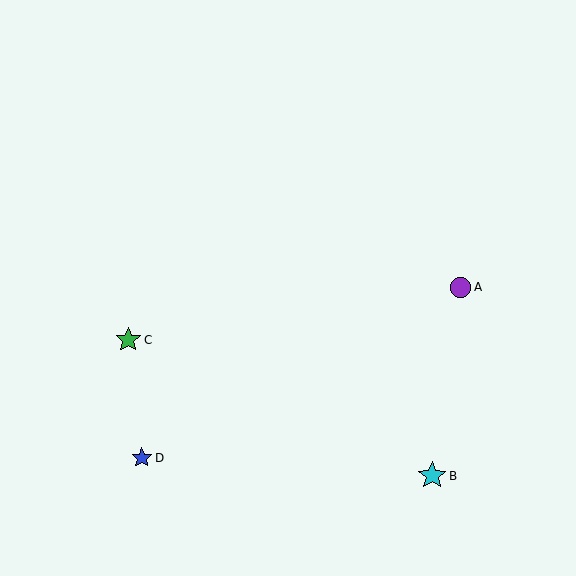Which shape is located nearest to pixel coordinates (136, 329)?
The green star (labeled C) at (128, 340) is nearest to that location.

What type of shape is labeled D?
Shape D is a blue star.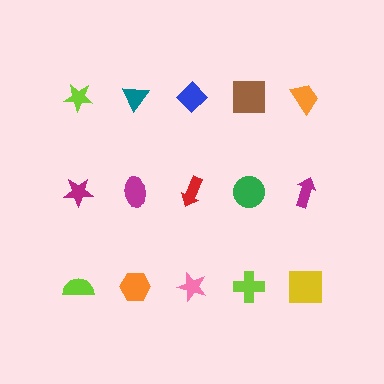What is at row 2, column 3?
A red arrow.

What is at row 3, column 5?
A yellow square.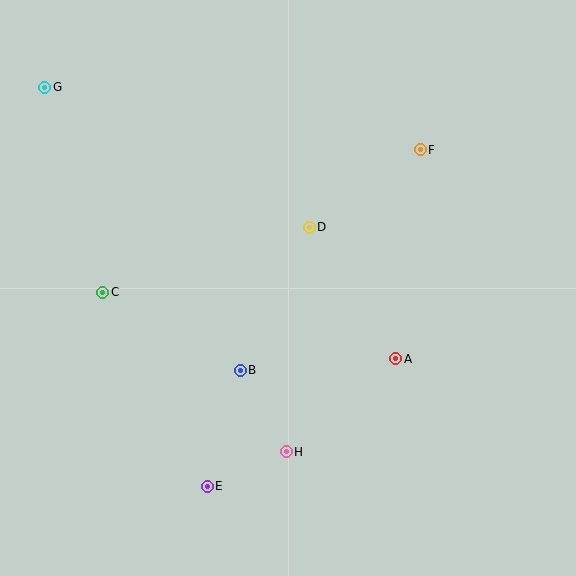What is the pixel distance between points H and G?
The distance between H and G is 437 pixels.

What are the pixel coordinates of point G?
Point G is at (45, 87).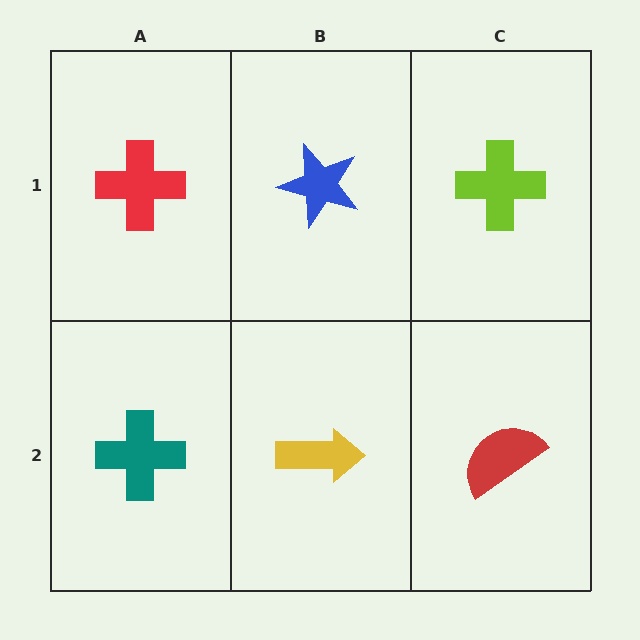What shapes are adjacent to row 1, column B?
A yellow arrow (row 2, column B), a red cross (row 1, column A), a lime cross (row 1, column C).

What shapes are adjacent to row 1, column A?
A teal cross (row 2, column A), a blue star (row 1, column B).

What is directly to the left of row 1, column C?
A blue star.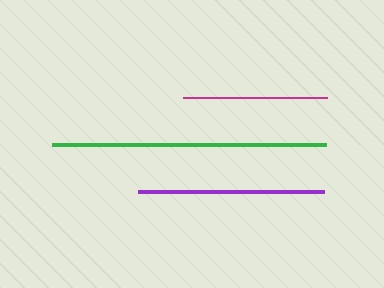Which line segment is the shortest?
The magenta line is the shortest at approximately 144 pixels.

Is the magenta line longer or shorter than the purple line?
The purple line is longer than the magenta line.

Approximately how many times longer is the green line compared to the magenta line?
The green line is approximately 1.9 times the length of the magenta line.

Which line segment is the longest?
The green line is the longest at approximately 273 pixels.